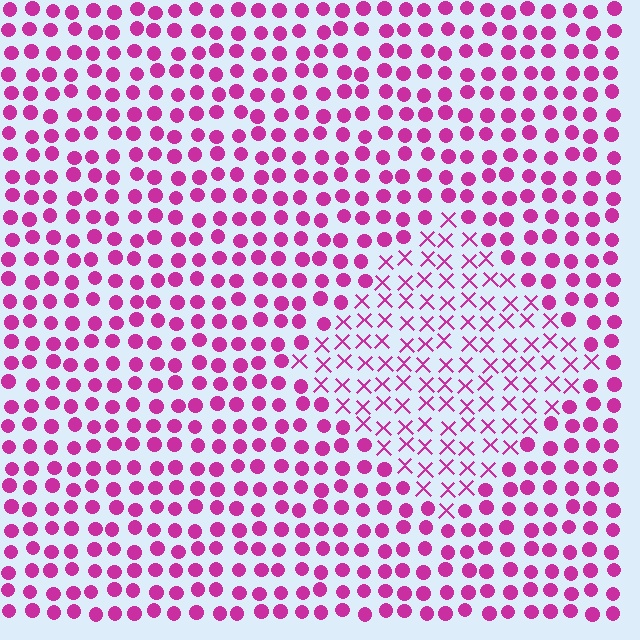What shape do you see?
I see a diamond.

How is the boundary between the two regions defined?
The boundary is defined by a change in element shape: X marks inside vs. circles outside. All elements share the same color and spacing.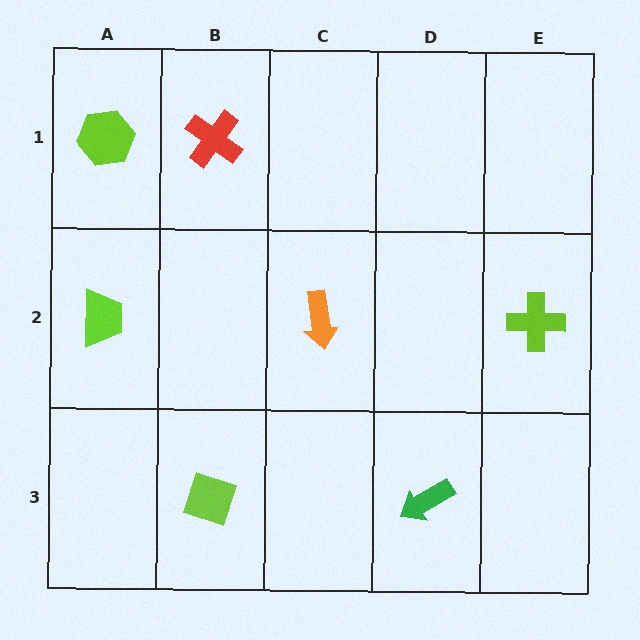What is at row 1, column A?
A lime hexagon.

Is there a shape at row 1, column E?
No, that cell is empty.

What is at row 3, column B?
A lime diamond.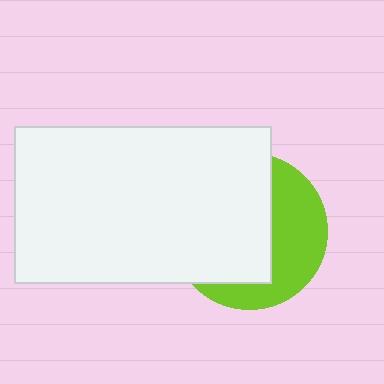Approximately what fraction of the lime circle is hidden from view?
Roughly 59% of the lime circle is hidden behind the white rectangle.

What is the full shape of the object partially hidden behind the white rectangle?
The partially hidden object is a lime circle.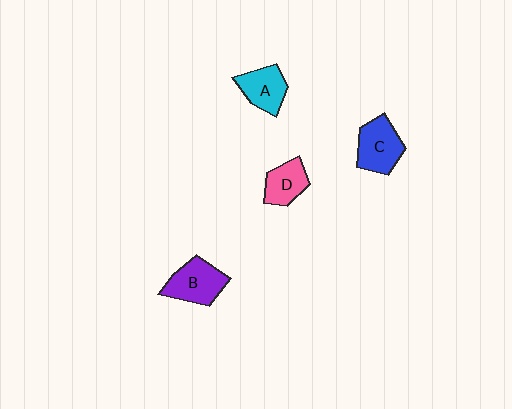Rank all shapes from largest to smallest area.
From largest to smallest: B (purple), C (blue), A (cyan), D (pink).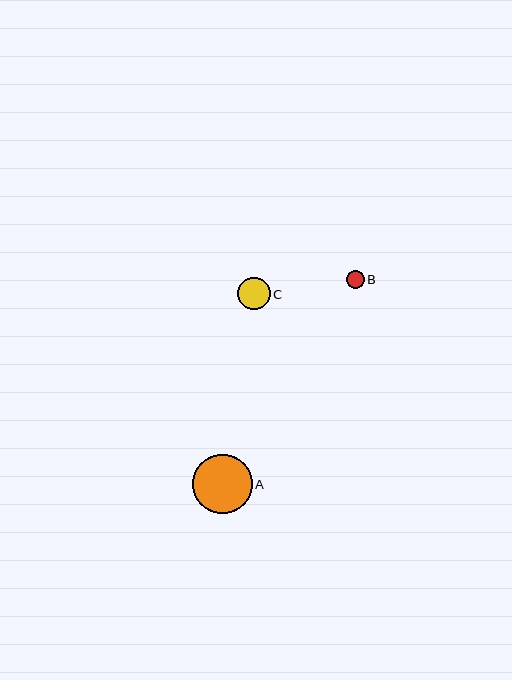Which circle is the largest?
Circle A is the largest with a size of approximately 59 pixels.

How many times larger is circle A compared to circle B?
Circle A is approximately 3.3 times the size of circle B.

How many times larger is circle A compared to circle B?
Circle A is approximately 3.3 times the size of circle B.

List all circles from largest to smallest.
From largest to smallest: A, C, B.